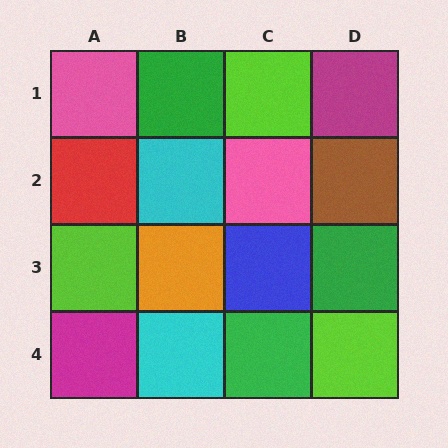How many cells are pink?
2 cells are pink.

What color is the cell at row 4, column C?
Green.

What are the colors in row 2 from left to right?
Red, cyan, pink, brown.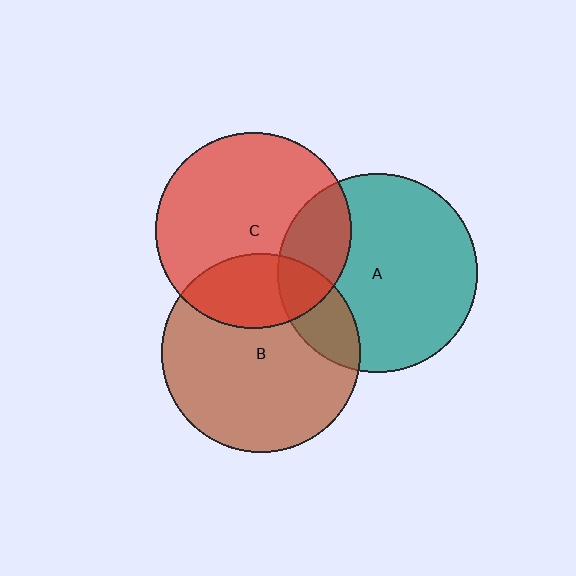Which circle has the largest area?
Circle A (teal).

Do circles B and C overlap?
Yes.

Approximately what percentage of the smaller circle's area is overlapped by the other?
Approximately 25%.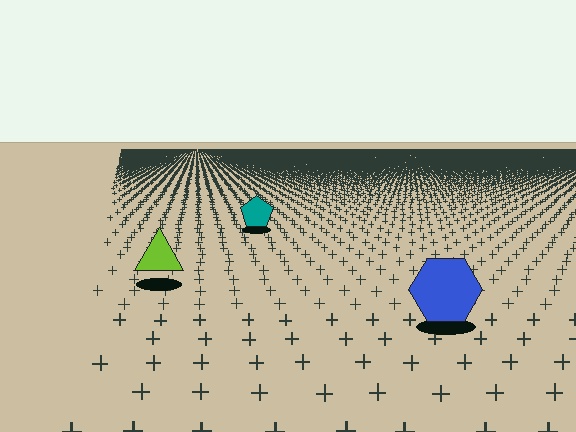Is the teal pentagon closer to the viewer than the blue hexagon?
No. The blue hexagon is closer — you can tell from the texture gradient: the ground texture is coarser near it.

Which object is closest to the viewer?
The blue hexagon is closest. The texture marks near it are larger and more spread out.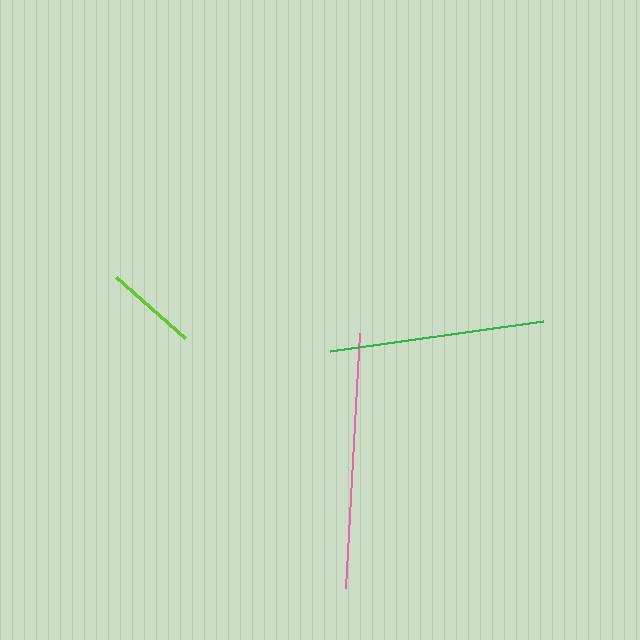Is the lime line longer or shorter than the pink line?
The pink line is longer than the lime line.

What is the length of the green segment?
The green segment is approximately 215 pixels long.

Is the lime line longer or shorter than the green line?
The green line is longer than the lime line.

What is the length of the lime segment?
The lime segment is approximately 92 pixels long.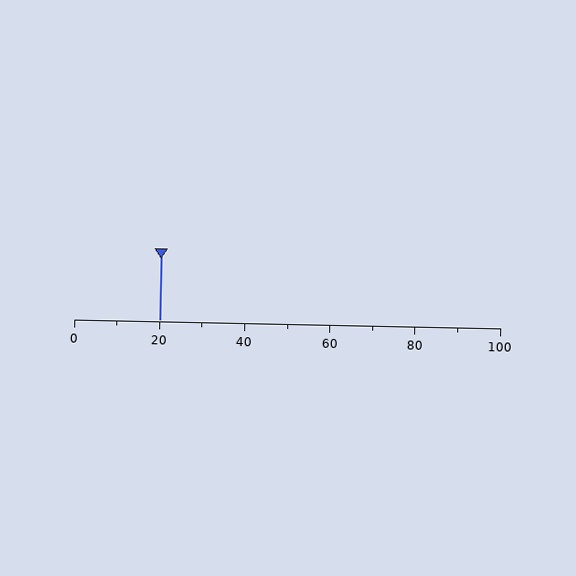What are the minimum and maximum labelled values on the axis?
The axis runs from 0 to 100.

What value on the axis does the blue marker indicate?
The marker indicates approximately 20.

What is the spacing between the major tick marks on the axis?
The major ticks are spaced 20 apart.